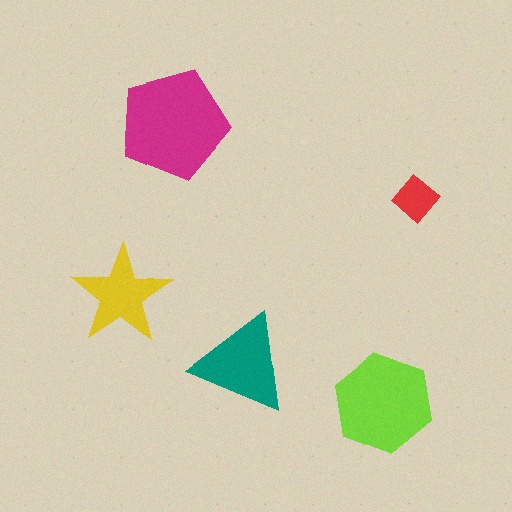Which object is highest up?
The magenta pentagon is topmost.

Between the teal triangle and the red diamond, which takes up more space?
The teal triangle.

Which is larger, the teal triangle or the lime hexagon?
The lime hexagon.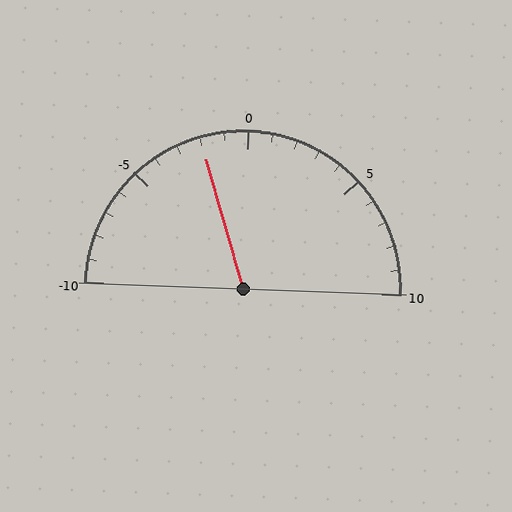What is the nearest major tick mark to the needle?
The nearest major tick mark is 0.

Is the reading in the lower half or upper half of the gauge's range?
The reading is in the lower half of the range (-10 to 10).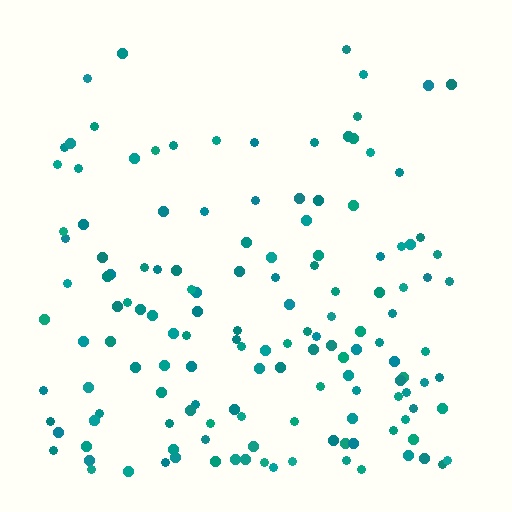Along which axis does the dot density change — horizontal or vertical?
Vertical.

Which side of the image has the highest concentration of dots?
The bottom.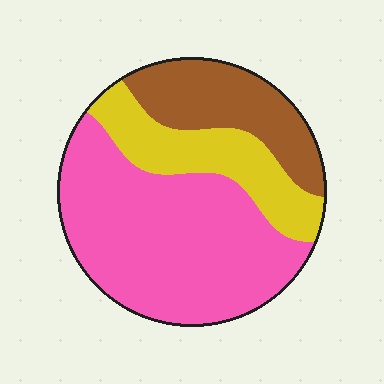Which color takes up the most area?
Pink, at roughly 55%.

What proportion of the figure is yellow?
Yellow covers roughly 20% of the figure.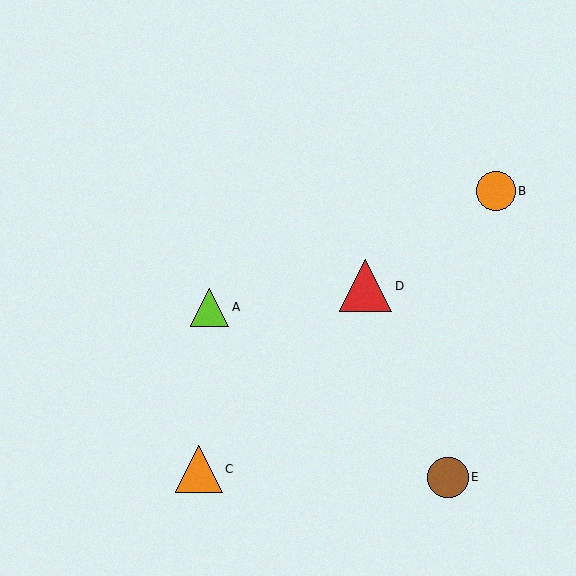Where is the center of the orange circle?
The center of the orange circle is at (496, 191).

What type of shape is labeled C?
Shape C is an orange triangle.